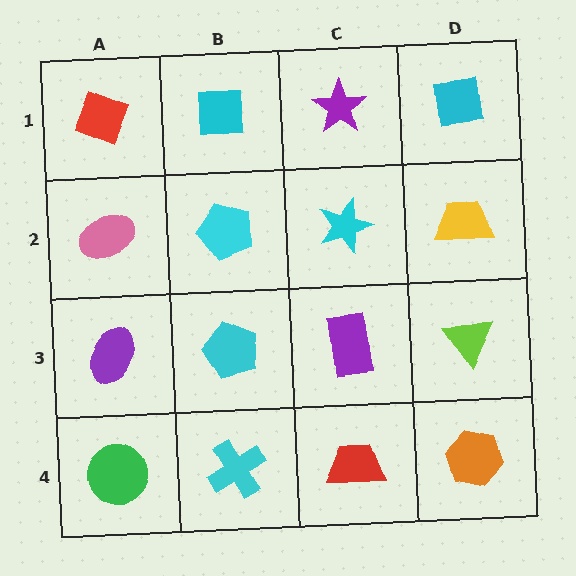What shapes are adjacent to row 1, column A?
A pink ellipse (row 2, column A), a cyan square (row 1, column B).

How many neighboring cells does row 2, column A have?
3.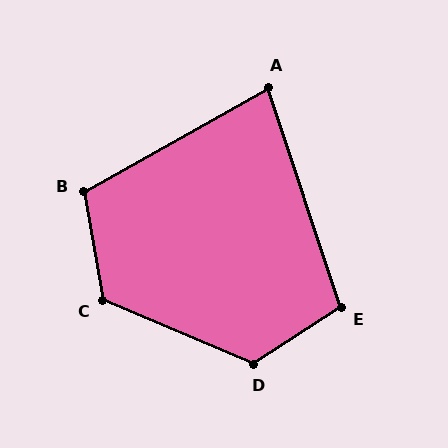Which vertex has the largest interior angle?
D, at approximately 124 degrees.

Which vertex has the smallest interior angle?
A, at approximately 79 degrees.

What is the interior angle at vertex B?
Approximately 110 degrees (obtuse).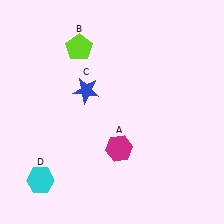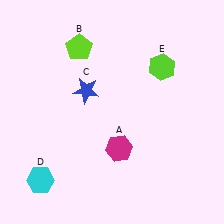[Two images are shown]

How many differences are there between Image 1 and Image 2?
There is 1 difference between the two images.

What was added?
A lime hexagon (E) was added in Image 2.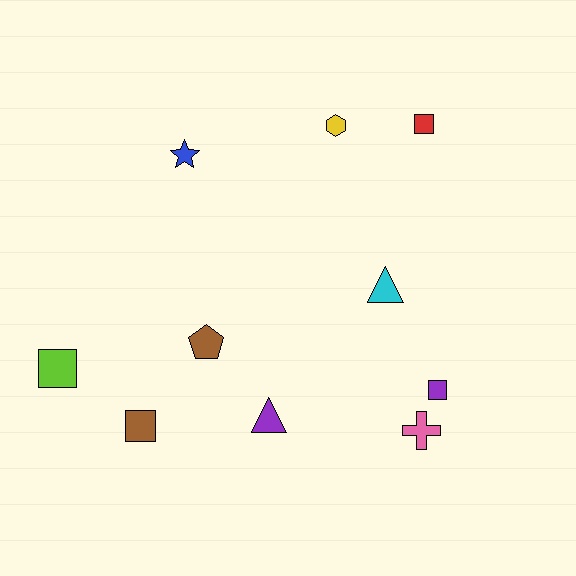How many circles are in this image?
There are no circles.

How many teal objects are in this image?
There are no teal objects.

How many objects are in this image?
There are 10 objects.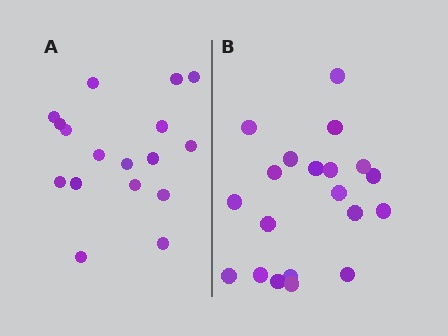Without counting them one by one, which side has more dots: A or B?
Region B (the right region) has more dots.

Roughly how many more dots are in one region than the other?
Region B has just a few more — roughly 2 or 3 more dots than region A.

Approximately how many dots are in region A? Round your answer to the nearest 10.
About 20 dots. (The exact count is 17, which rounds to 20.)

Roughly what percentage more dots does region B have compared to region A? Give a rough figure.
About 20% more.